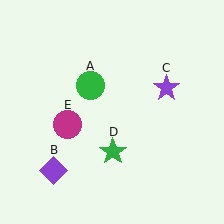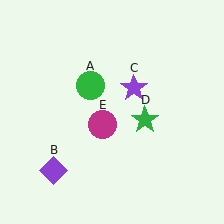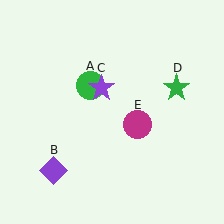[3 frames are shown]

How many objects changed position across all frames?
3 objects changed position: purple star (object C), green star (object D), magenta circle (object E).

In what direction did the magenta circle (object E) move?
The magenta circle (object E) moved right.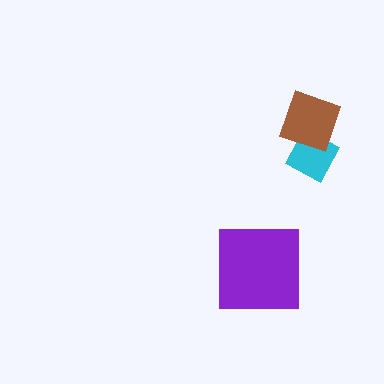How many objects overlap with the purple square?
0 objects overlap with the purple square.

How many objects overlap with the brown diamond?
1 object overlaps with the brown diamond.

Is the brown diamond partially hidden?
No, no other shape covers it.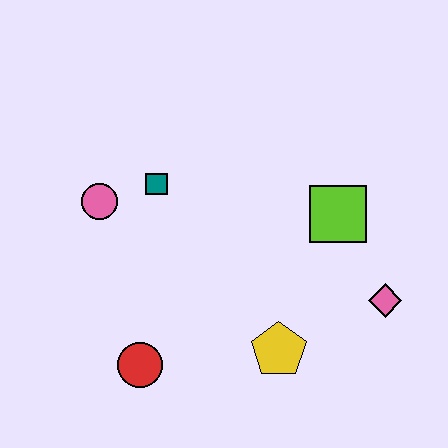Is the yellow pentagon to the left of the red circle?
No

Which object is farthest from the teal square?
The pink diamond is farthest from the teal square.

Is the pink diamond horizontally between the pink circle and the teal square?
No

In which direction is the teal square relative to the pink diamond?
The teal square is to the left of the pink diamond.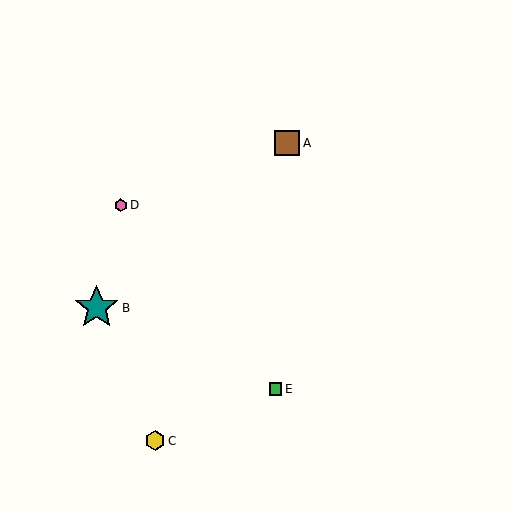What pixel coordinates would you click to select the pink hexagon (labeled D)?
Click at (121, 205) to select the pink hexagon D.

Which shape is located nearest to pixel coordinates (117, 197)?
The pink hexagon (labeled D) at (121, 205) is nearest to that location.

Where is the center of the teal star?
The center of the teal star is at (97, 308).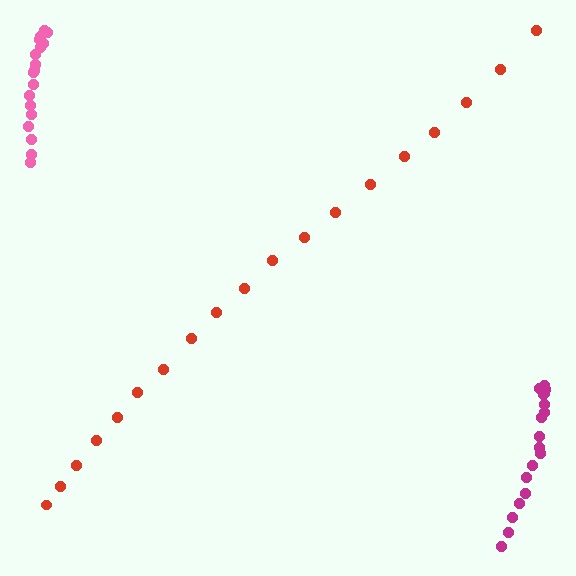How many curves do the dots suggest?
There are 3 distinct paths.